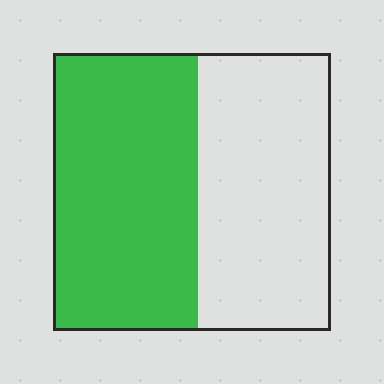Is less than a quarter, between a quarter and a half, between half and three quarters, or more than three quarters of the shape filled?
Between half and three quarters.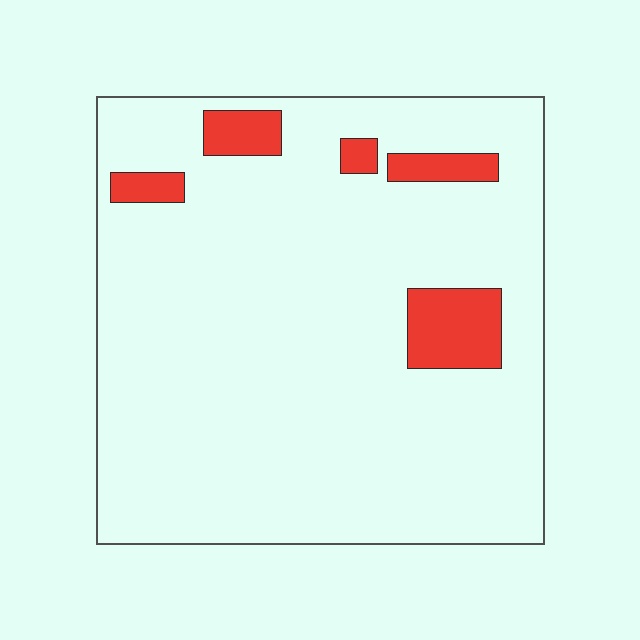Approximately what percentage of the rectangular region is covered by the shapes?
Approximately 10%.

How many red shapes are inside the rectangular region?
5.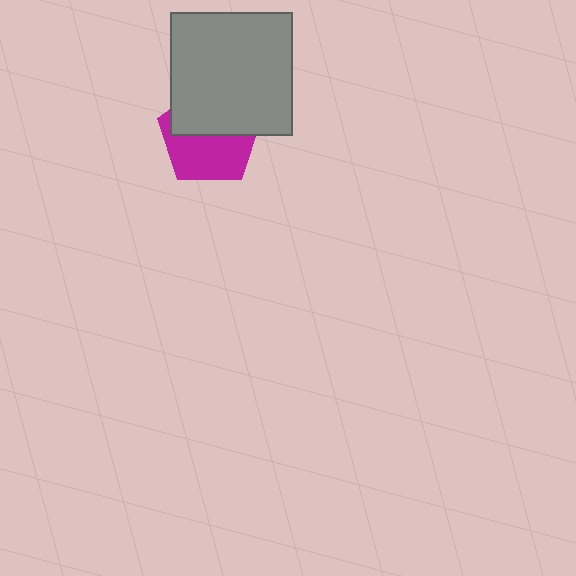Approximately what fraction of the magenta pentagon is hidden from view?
Roughly 48% of the magenta pentagon is hidden behind the gray square.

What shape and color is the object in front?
The object in front is a gray square.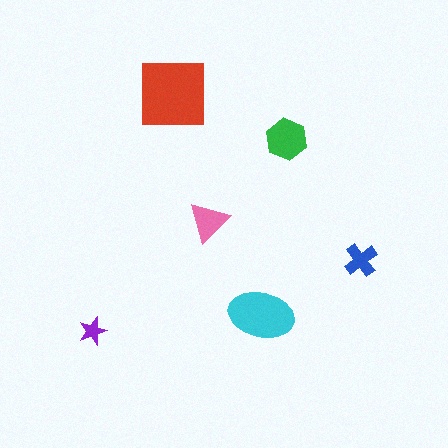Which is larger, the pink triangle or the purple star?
The pink triangle.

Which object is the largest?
The red square.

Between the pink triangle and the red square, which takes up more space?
The red square.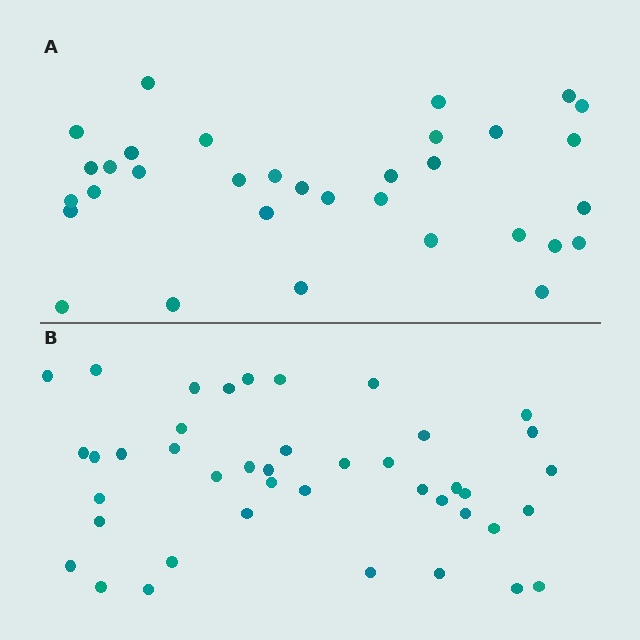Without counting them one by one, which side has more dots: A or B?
Region B (the bottom region) has more dots.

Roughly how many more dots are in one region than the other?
Region B has roughly 8 or so more dots than region A.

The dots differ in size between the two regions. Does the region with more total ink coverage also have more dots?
No. Region A has more total ink coverage because its dots are larger, but region B actually contains more individual dots. Total area can be misleading — the number of items is what matters here.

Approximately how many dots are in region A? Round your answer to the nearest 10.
About 30 dots. (The exact count is 33, which rounds to 30.)